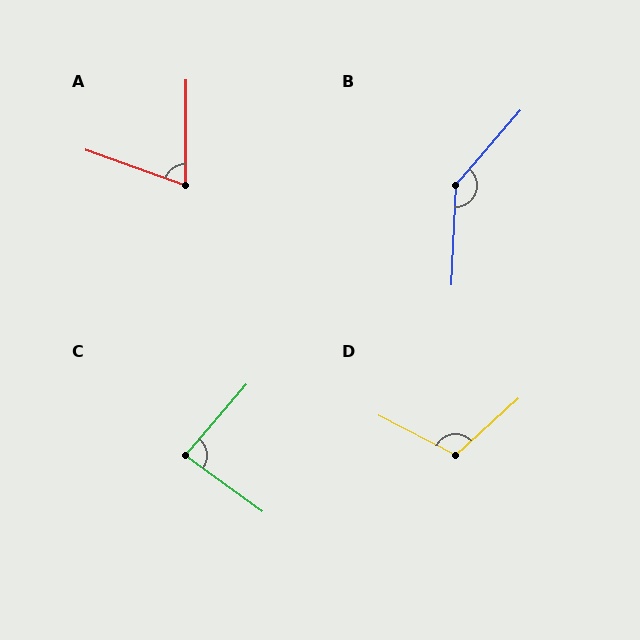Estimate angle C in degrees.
Approximately 85 degrees.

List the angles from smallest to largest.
A (71°), C (85°), D (110°), B (141°).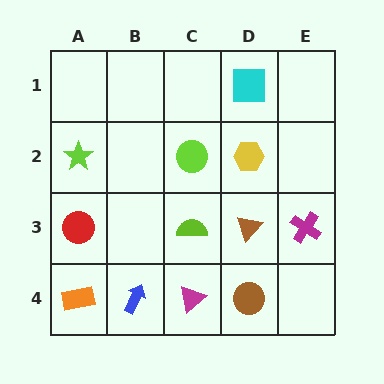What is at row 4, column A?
An orange rectangle.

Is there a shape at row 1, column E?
No, that cell is empty.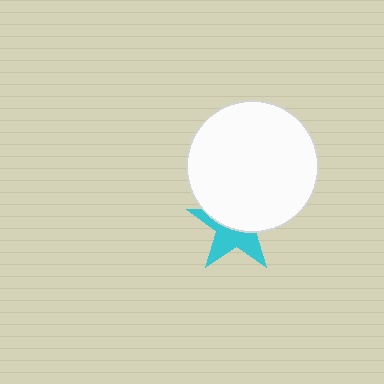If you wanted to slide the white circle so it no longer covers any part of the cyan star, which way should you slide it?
Slide it up — that is the most direct way to separate the two shapes.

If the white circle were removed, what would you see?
You would see the complete cyan star.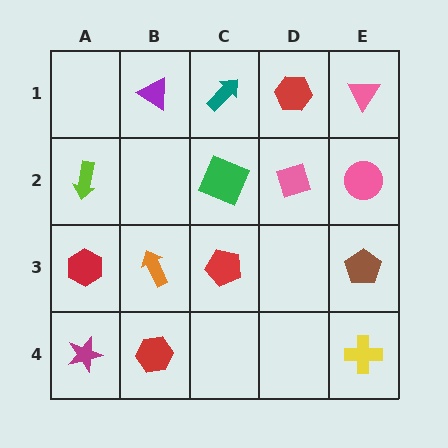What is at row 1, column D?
A red hexagon.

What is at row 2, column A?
A lime arrow.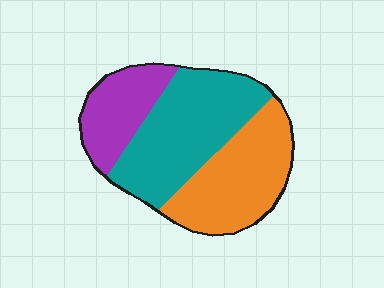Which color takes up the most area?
Teal, at roughly 45%.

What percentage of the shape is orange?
Orange takes up between a quarter and a half of the shape.